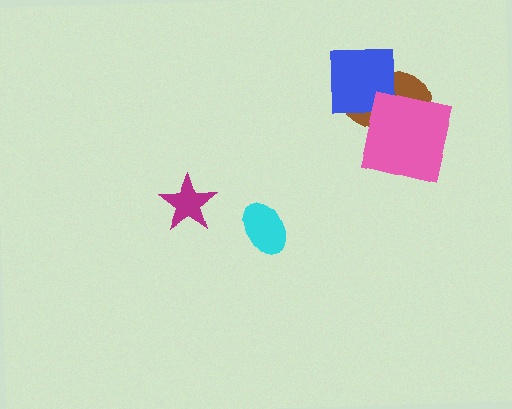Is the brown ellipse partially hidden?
Yes, it is partially covered by another shape.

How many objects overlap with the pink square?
1 object overlaps with the pink square.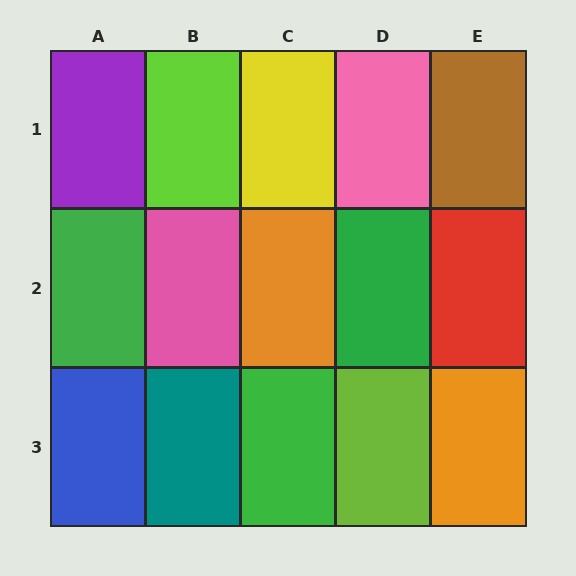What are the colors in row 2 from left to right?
Green, pink, orange, green, red.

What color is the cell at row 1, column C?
Yellow.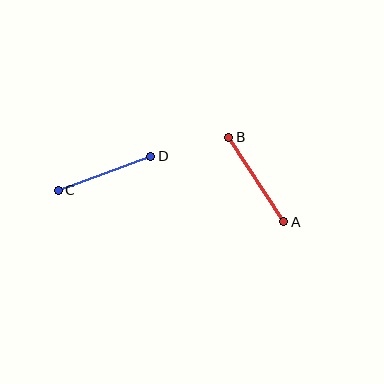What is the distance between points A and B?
The distance is approximately 101 pixels.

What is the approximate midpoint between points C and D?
The midpoint is at approximately (105, 173) pixels.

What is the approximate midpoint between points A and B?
The midpoint is at approximately (256, 180) pixels.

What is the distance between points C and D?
The distance is approximately 98 pixels.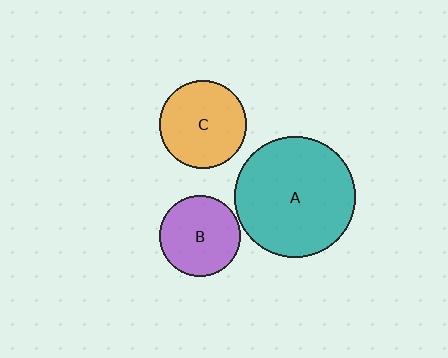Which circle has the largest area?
Circle A (teal).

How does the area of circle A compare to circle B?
Approximately 2.2 times.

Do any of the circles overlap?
No, none of the circles overlap.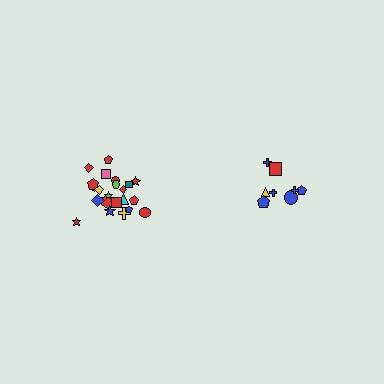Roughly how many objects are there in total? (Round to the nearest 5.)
Roughly 30 objects in total.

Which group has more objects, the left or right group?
The left group.